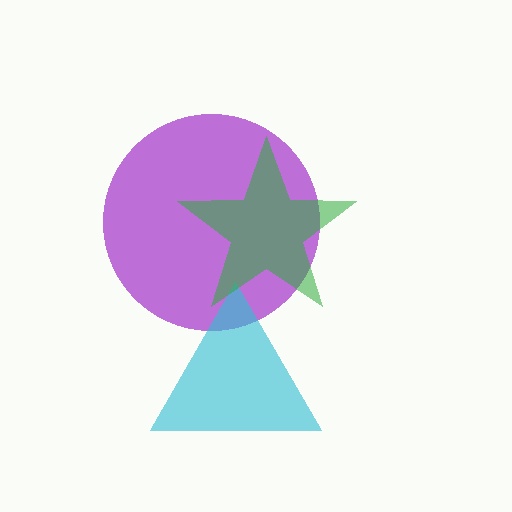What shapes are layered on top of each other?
The layered shapes are: a purple circle, a cyan triangle, a green star.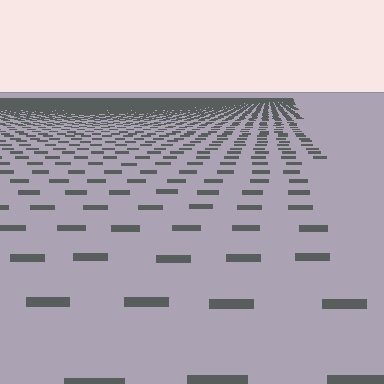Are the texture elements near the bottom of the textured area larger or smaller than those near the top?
Larger. Near the bottom, elements are closer to the viewer and appear at a bigger on-screen size.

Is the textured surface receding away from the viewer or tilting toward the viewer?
The surface is receding away from the viewer. Texture elements get smaller and denser toward the top.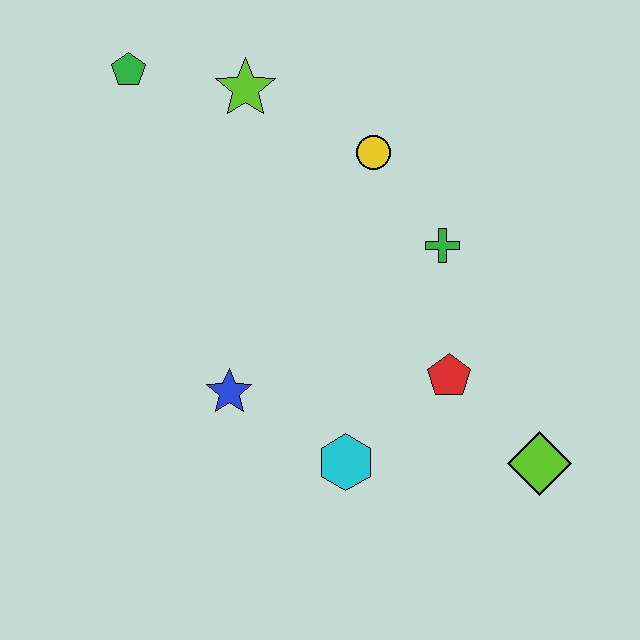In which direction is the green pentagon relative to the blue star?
The green pentagon is above the blue star.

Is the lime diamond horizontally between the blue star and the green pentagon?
No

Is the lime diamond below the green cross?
Yes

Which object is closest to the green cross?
The yellow circle is closest to the green cross.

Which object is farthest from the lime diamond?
The green pentagon is farthest from the lime diamond.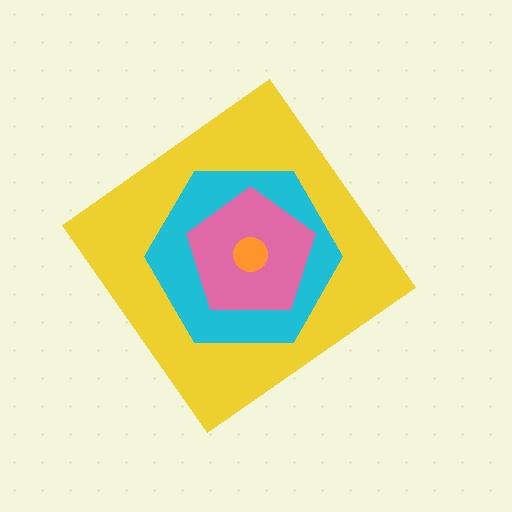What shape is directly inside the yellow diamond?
The cyan hexagon.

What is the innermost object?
The orange circle.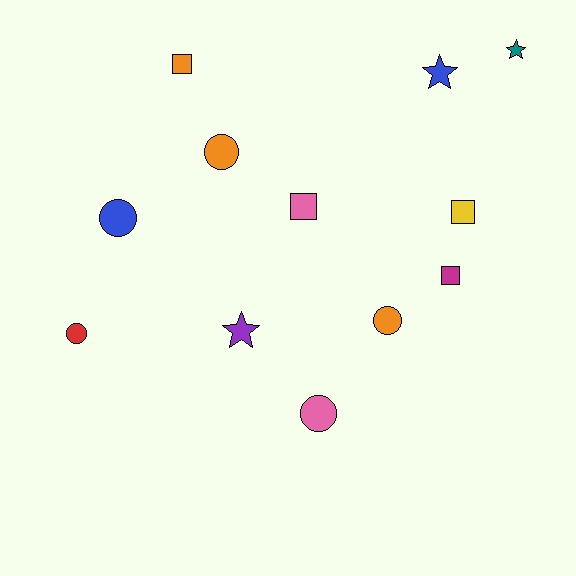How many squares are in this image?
There are 4 squares.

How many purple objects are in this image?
There is 1 purple object.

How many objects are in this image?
There are 12 objects.